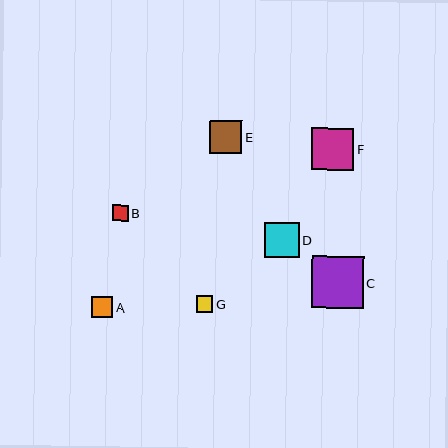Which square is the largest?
Square C is the largest with a size of approximately 51 pixels.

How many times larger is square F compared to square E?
Square F is approximately 1.3 times the size of square E.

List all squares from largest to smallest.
From largest to smallest: C, F, D, E, A, G, B.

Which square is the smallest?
Square B is the smallest with a size of approximately 16 pixels.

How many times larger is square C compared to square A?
Square C is approximately 2.4 times the size of square A.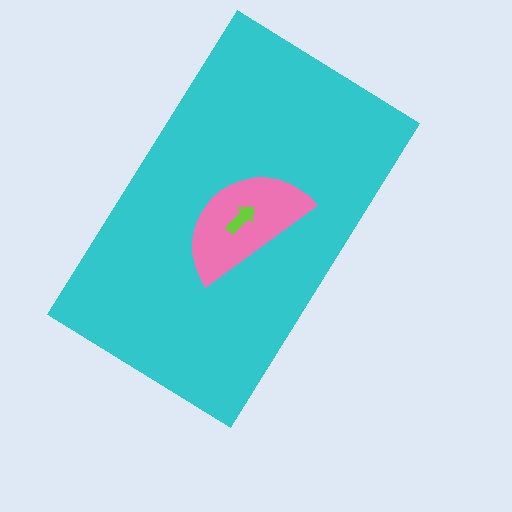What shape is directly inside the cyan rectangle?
The pink semicircle.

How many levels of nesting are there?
3.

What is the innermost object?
The lime arrow.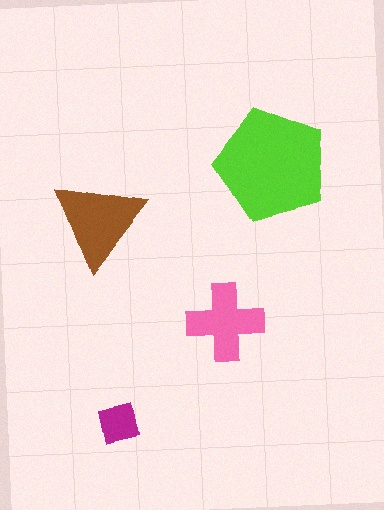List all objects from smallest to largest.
The magenta square, the pink cross, the brown triangle, the lime pentagon.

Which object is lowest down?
The magenta square is bottommost.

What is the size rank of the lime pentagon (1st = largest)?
1st.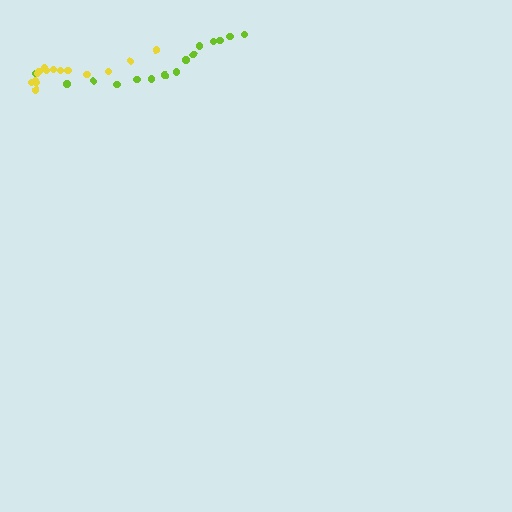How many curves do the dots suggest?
There are 2 distinct paths.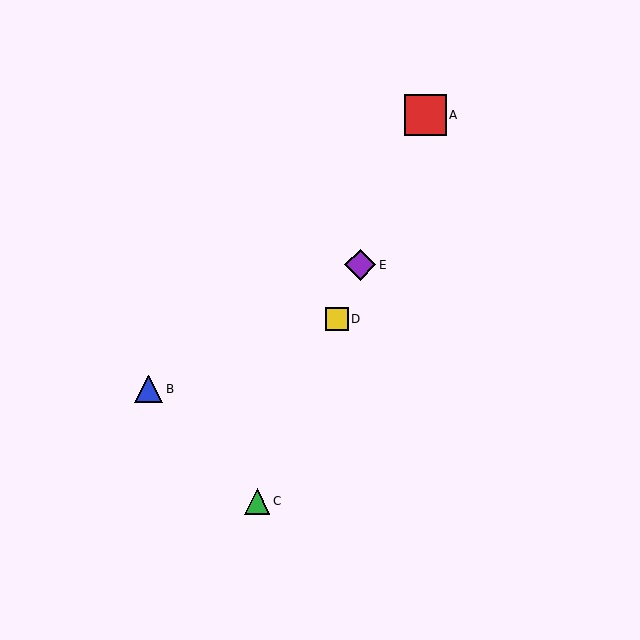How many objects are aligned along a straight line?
4 objects (A, C, D, E) are aligned along a straight line.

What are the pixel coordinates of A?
Object A is at (426, 115).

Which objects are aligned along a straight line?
Objects A, C, D, E are aligned along a straight line.